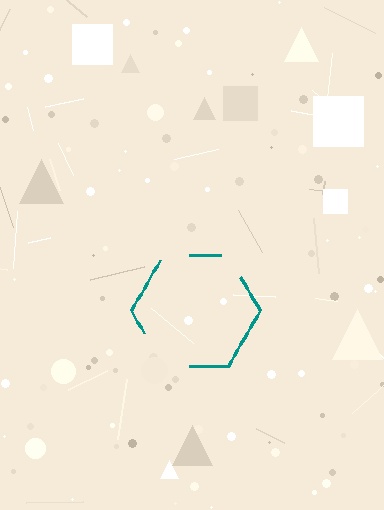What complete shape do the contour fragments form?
The contour fragments form a hexagon.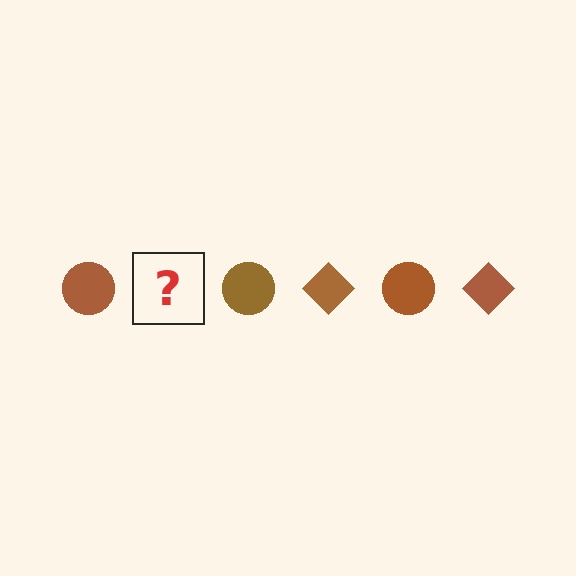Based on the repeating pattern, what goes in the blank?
The blank should be a brown diamond.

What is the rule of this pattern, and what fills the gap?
The rule is that the pattern cycles through circle, diamond shapes in brown. The gap should be filled with a brown diamond.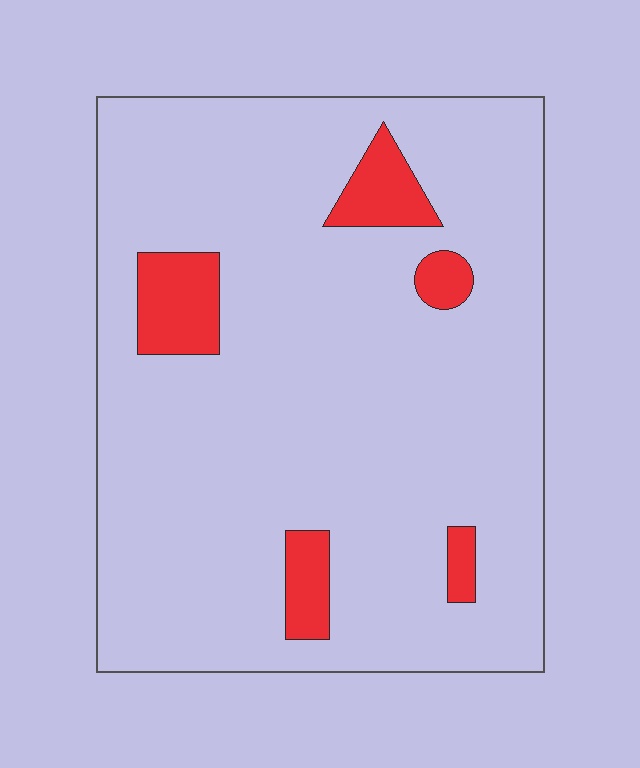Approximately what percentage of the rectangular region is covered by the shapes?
Approximately 10%.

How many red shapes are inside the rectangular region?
5.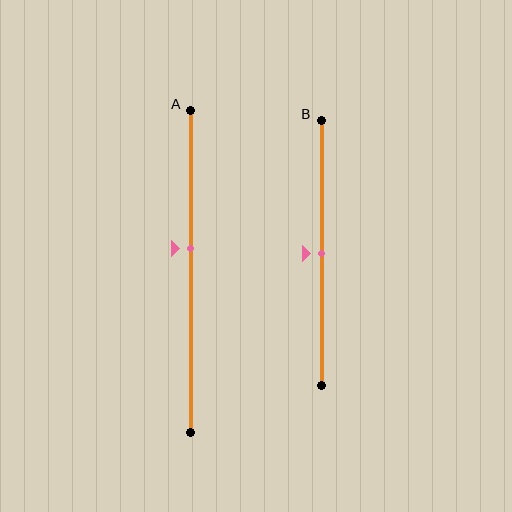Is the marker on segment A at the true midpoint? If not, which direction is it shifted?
No, the marker on segment A is shifted upward by about 7% of the segment length.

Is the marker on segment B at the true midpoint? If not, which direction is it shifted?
Yes, the marker on segment B is at the true midpoint.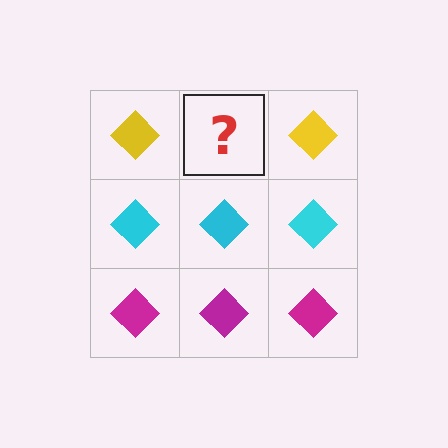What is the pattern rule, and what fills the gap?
The rule is that each row has a consistent color. The gap should be filled with a yellow diamond.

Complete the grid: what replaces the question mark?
The question mark should be replaced with a yellow diamond.